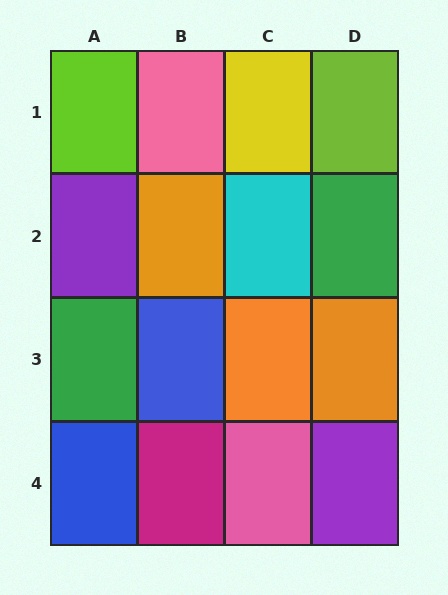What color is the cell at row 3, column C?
Orange.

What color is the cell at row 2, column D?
Green.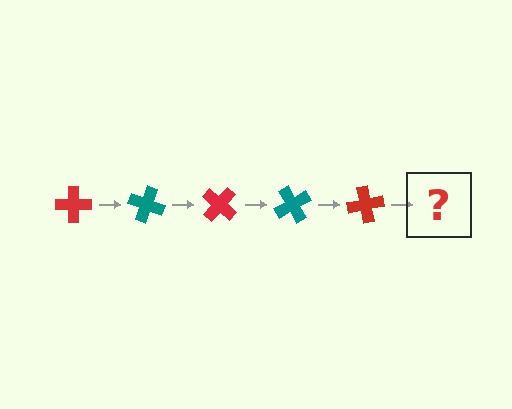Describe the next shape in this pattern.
It should be a teal cross, rotated 100 degrees from the start.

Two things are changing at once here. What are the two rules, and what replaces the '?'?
The two rules are that it rotates 20 degrees each step and the color cycles through red and teal. The '?' should be a teal cross, rotated 100 degrees from the start.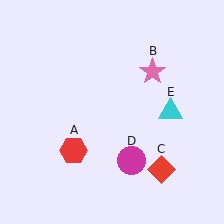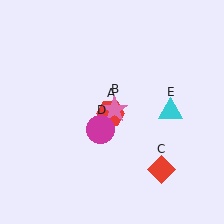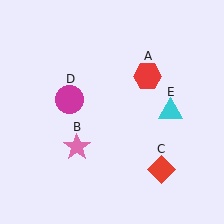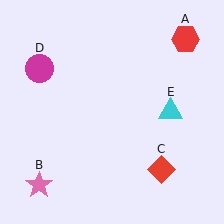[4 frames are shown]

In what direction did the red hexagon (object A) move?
The red hexagon (object A) moved up and to the right.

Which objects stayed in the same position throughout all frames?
Red diamond (object C) and cyan triangle (object E) remained stationary.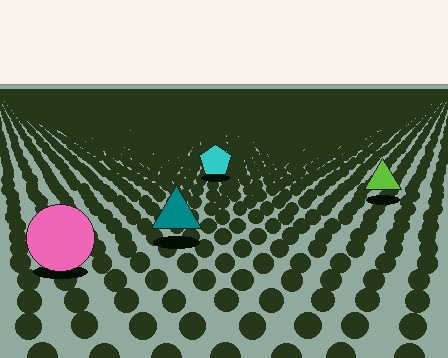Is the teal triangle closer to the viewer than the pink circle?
No. The pink circle is closer — you can tell from the texture gradient: the ground texture is coarser near it.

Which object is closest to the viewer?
The pink circle is closest. The texture marks near it are larger and more spread out.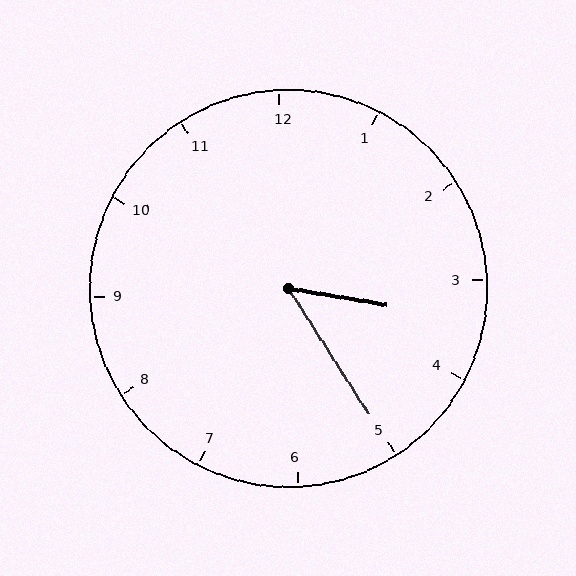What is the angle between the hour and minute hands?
Approximately 48 degrees.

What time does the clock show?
3:25.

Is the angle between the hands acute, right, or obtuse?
It is acute.